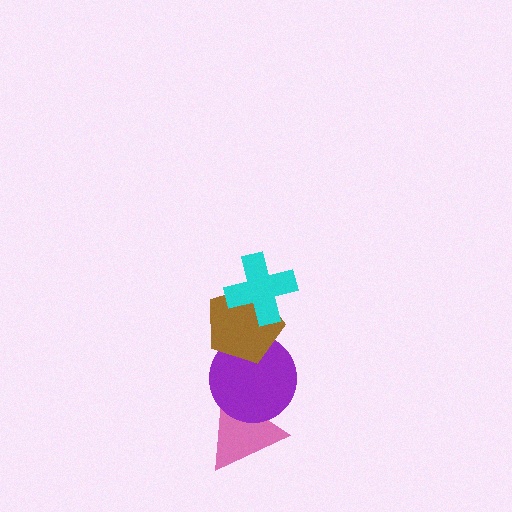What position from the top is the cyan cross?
The cyan cross is 1st from the top.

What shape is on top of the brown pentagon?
The cyan cross is on top of the brown pentagon.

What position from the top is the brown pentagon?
The brown pentagon is 2nd from the top.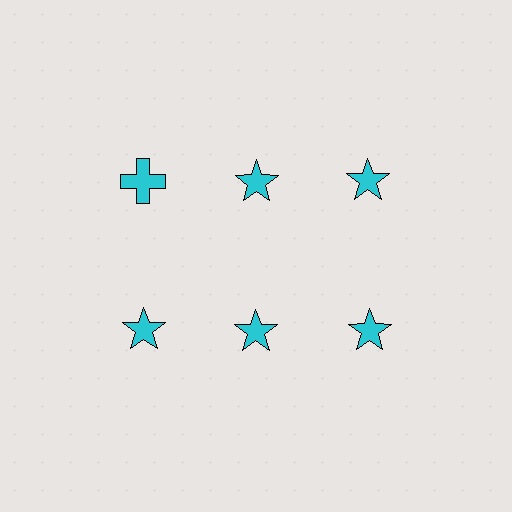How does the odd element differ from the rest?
It has a different shape: cross instead of star.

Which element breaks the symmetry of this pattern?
The cyan cross in the top row, leftmost column breaks the symmetry. All other shapes are cyan stars.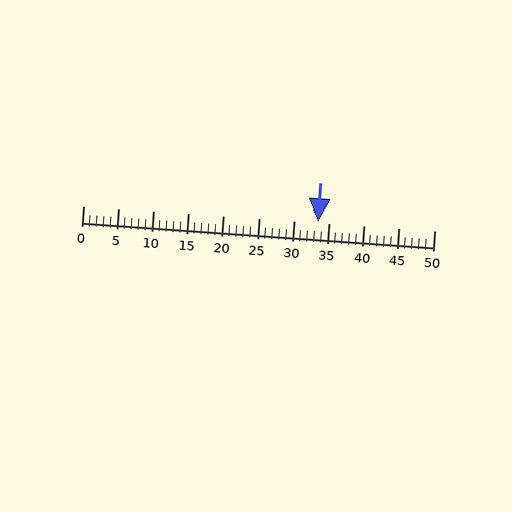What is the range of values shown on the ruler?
The ruler shows values from 0 to 50.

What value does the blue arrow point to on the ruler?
The blue arrow points to approximately 33.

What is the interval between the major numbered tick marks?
The major tick marks are spaced 5 units apart.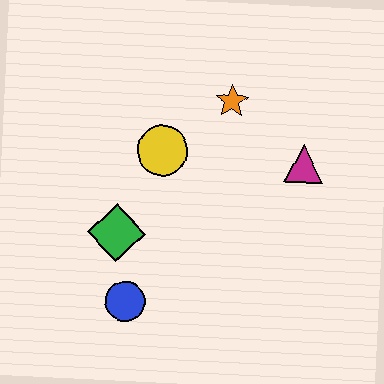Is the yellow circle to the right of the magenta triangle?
No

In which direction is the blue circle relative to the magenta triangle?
The blue circle is to the left of the magenta triangle.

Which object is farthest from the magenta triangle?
The blue circle is farthest from the magenta triangle.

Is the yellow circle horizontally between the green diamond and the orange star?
Yes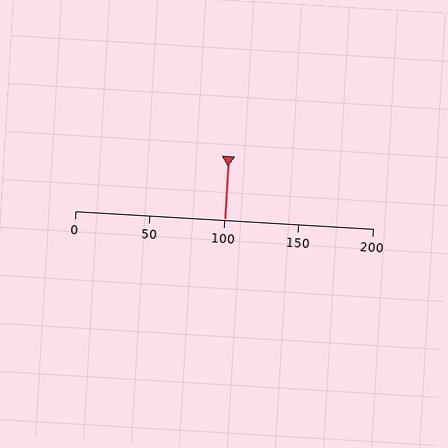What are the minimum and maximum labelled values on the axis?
The axis runs from 0 to 200.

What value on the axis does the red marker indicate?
The marker indicates approximately 100.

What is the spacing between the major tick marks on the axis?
The major ticks are spaced 50 apart.